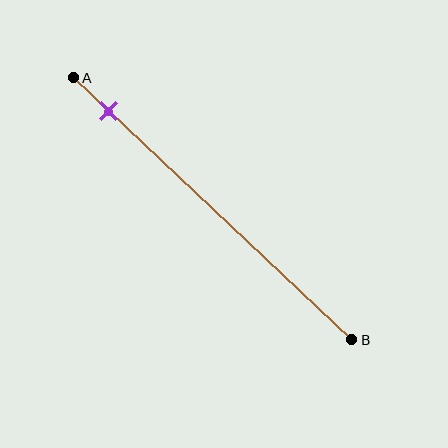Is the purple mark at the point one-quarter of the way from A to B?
No, the mark is at about 15% from A, not at the 25% one-quarter point.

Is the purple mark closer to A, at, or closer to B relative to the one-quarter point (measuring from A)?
The purple mark is closer to point A than the one-quarter point of segment AB.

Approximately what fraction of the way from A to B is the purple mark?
The purple mark is approximately 15% of the way from A to B.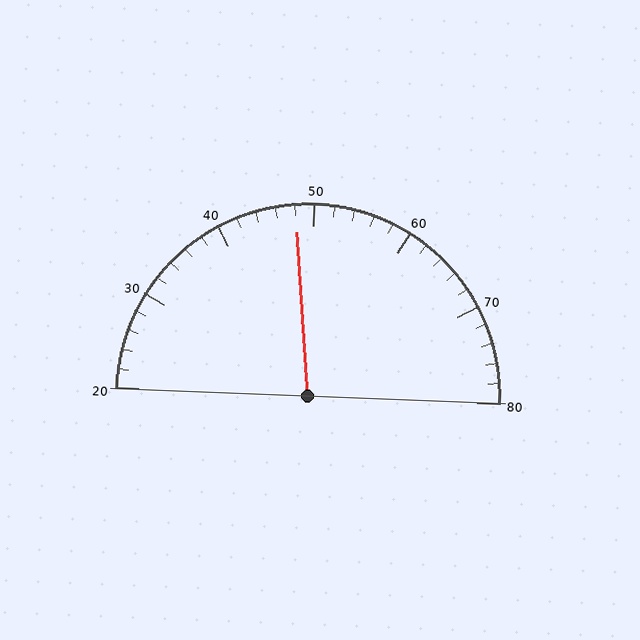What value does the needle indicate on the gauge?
The needle indicates approximately 48.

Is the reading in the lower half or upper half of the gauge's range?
The reading is in the lower half of the range (20 to 80).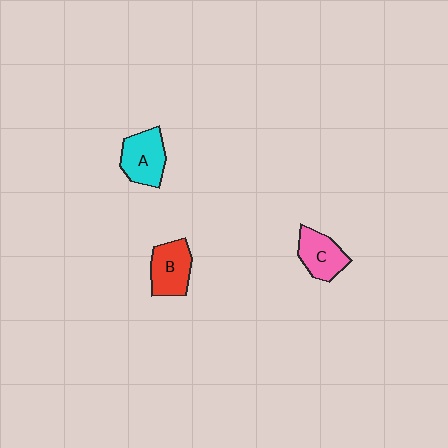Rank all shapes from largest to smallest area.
From largest to smallest: A (cyan), B (red), C (pink).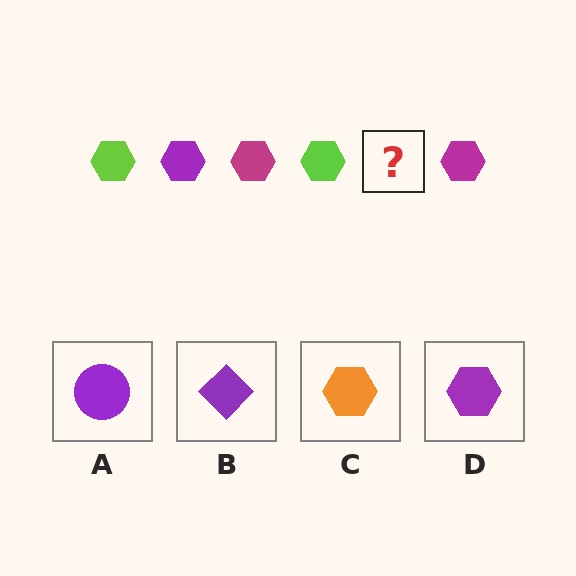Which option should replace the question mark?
Option D.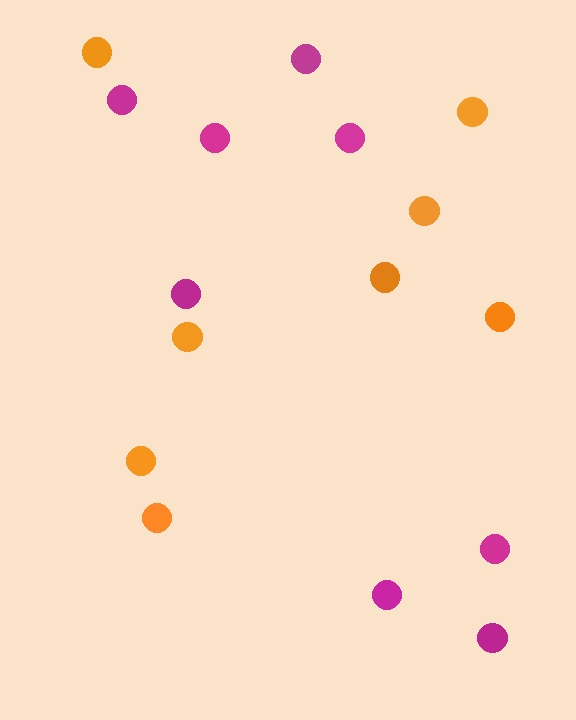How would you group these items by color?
There are 2 groups: one group of magenta circles (8) and one group of orange circles (8).